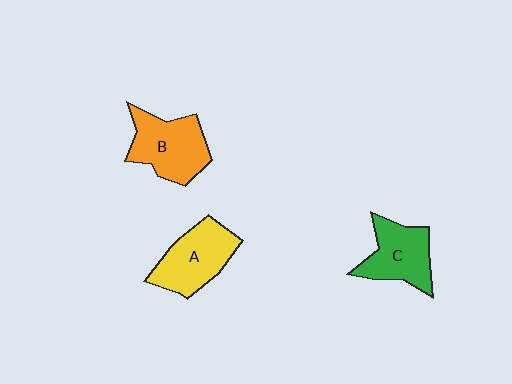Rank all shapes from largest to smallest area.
From largest to smallest: B (orange), A (yellow), C (green).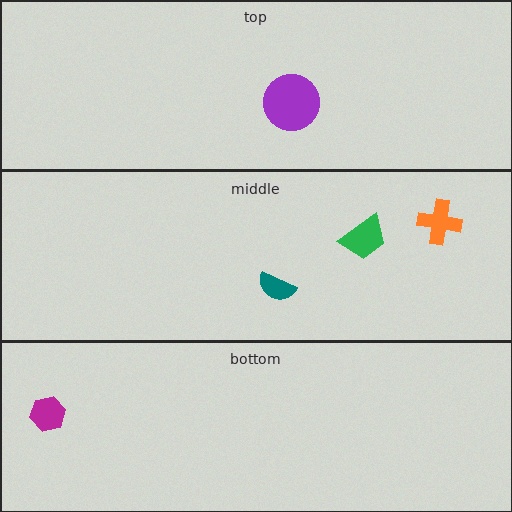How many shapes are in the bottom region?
1.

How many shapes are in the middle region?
3.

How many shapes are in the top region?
1.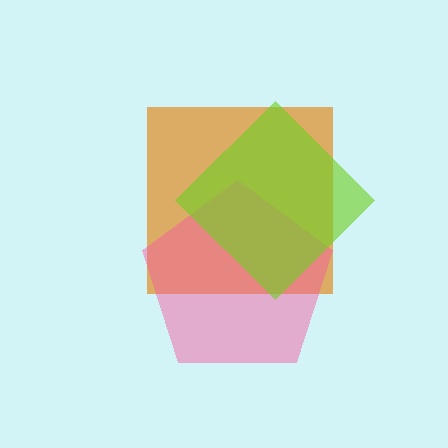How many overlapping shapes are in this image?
There are 3 overlapping shapes in the image.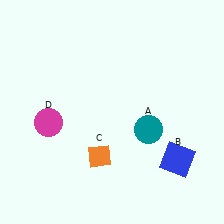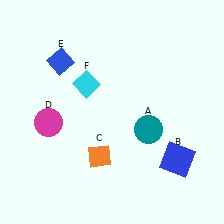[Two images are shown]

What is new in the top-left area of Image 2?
A cyan diamond (F) was added in the top-left area of Image 2.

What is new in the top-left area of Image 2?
A blue diamond (E) was added in the top-left area of Image 2.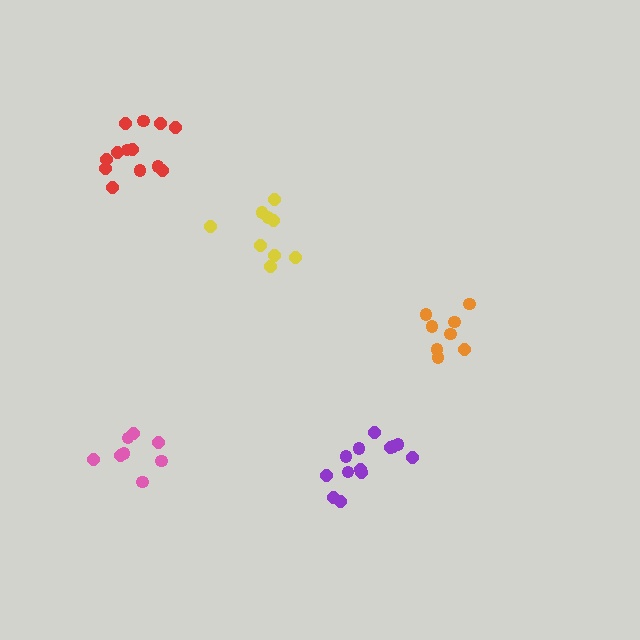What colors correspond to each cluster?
The clusters are colored: orange, yellow, purple, pink, red.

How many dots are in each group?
Group 1: 8 dots, Group 2: 9 dots, Group 3: 13 dots, Group 4: 8 dots, Group 5: 13 dots (51 total).